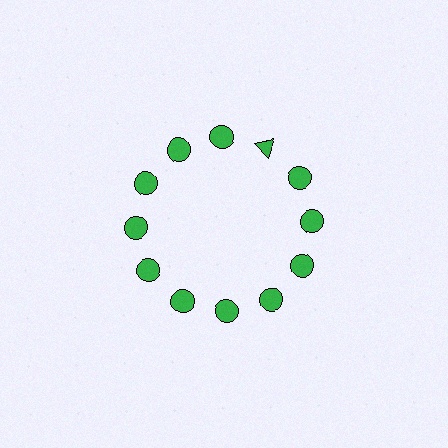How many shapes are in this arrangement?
There are 12 shapes arranged in a ring pattern.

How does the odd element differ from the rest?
It has a different shape: triangle instead of circle.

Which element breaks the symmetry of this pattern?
The green triangle at roughly the 1 o'clock position breaks the symmetry. All other shapes are green circles.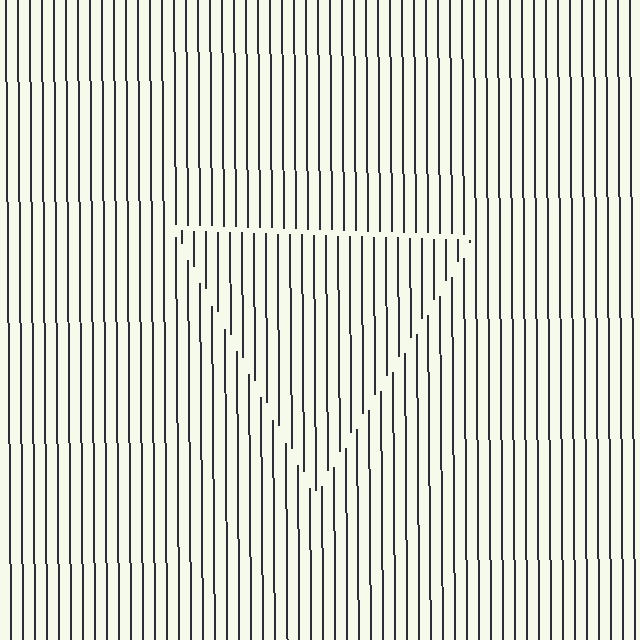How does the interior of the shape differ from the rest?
The interior of the shape contains the same grating, shifted by half a period — the contour is defined by the phase discontinuity where line-ends from the inner and outer gratings abut.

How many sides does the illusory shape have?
3 sides — the line-ends trace a triangle.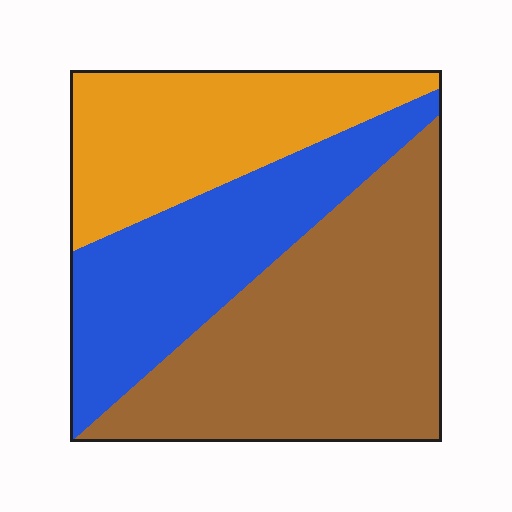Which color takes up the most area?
Brown, at roughly 45%.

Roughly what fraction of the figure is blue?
Blue covers about 30% of the figure.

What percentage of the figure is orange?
Orange covers around 25% of the figure.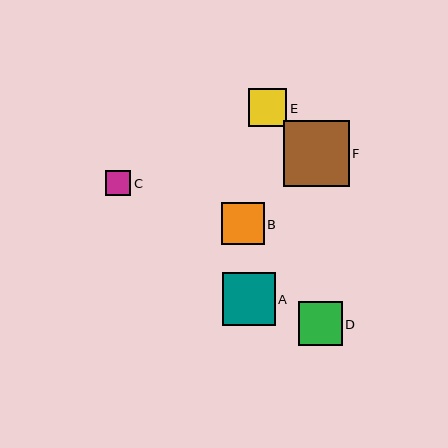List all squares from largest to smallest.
From largest to smallest: F, A, D, B, E, C.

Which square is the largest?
Square F is the largest with a size of approximately 66 pixels.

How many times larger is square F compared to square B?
Square F is approximately 1.5 times the size of square B.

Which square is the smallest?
Square C is the smallest with a size of approximately 25 pixels.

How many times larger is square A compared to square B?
Square A is approximately 1.2 times the size of square B.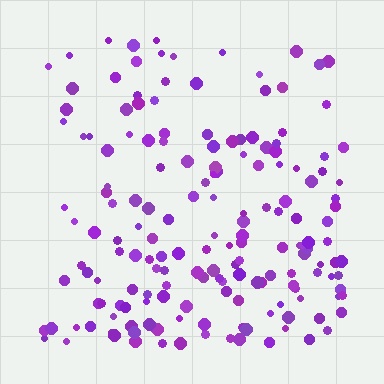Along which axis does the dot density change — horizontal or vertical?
Vertical.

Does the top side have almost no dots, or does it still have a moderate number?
Still a moderate number, just noticeably fewer than the bottom.